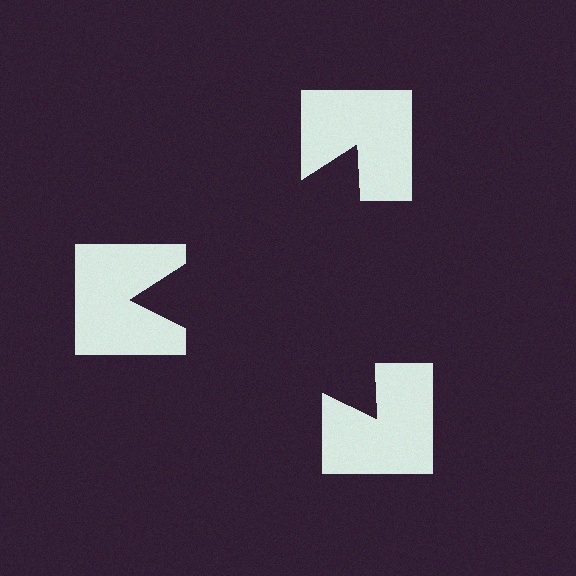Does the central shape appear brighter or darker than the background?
It typically appears slightly darker than the background, even though no actual brightness change is drawn.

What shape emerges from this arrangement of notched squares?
An illusory triangle — its edges are inferred from the aligned wedge cuts in the notched squares, not physically drawn.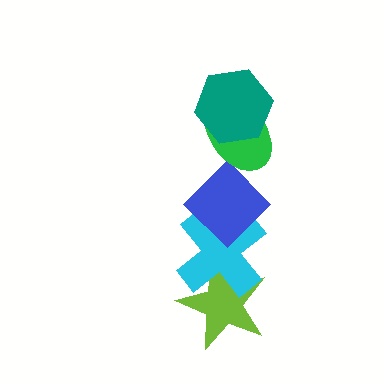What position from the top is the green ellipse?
The green ellipse is 2nd from the top.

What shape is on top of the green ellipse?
The teal hexagon is on top of the green ellipse.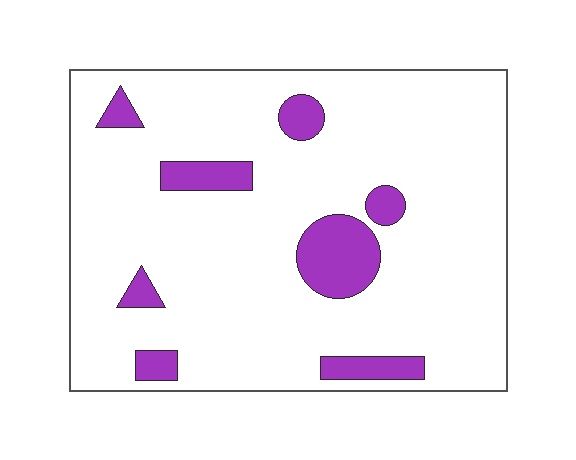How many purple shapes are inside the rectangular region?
8.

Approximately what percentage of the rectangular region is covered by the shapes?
Approximately 10%.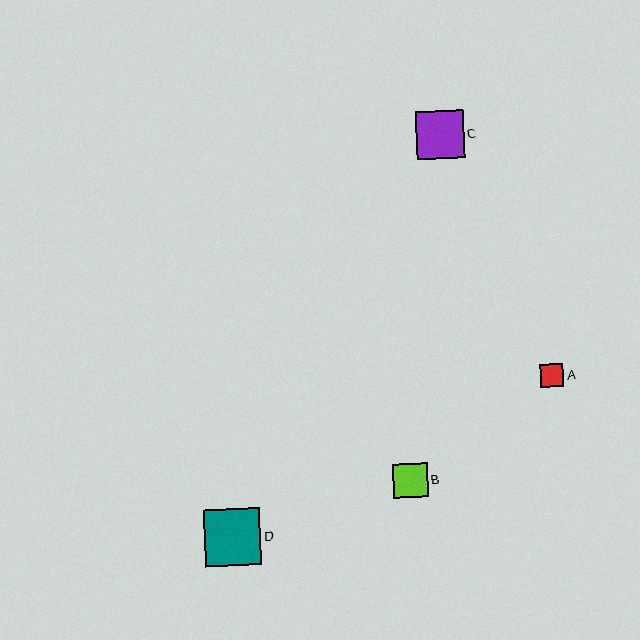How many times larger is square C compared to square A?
Square C is approximately 2.1 times the size of square A.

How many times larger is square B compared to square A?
Square B is approximately 1.5 times the size of square A.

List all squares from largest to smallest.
From largest to smallest: D, C, B, A.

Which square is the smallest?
Square A is the smallest with a size of approximately 23 pixels.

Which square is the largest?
Square D is the largest with a size of approximately 57 pixels.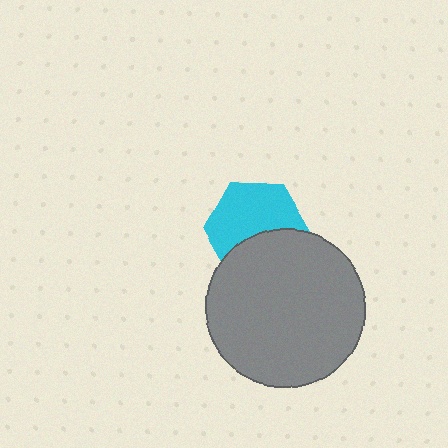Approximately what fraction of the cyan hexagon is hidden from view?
Roughly 39% of the cyan hexagon is hidden behind the gray circle.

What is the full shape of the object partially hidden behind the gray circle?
The partially hidden object is a cyan hexagon.